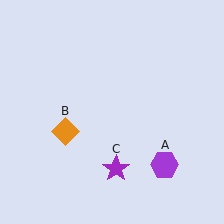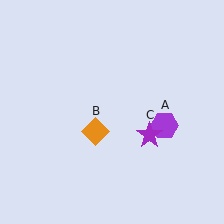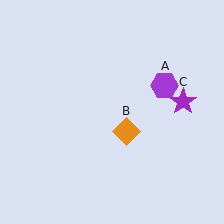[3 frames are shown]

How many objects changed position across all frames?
3 objects changed position: purple hexagon (object A), orange diamond (object B), purple star (object C).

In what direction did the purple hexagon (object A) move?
The purple hexagon (object A) moved up.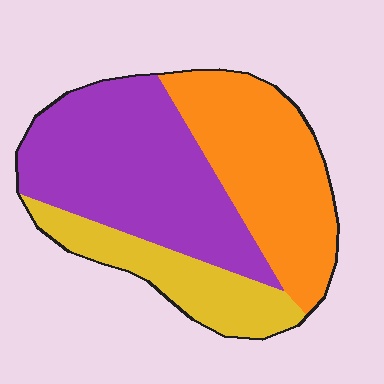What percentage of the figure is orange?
Orange covers about 35% of the figure.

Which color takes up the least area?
Yellow, at roughly 20%.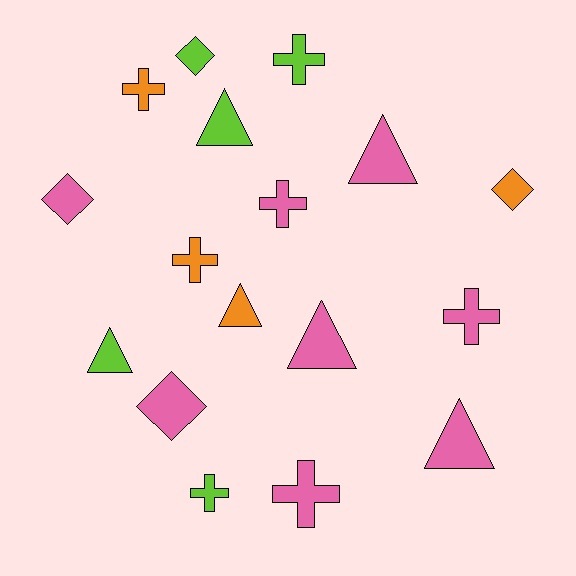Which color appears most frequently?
Pink, with 8 objects.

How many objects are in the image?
There are 17 objects.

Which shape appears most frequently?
Cross, with 7 objects.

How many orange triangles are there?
There is 1 orange triangle.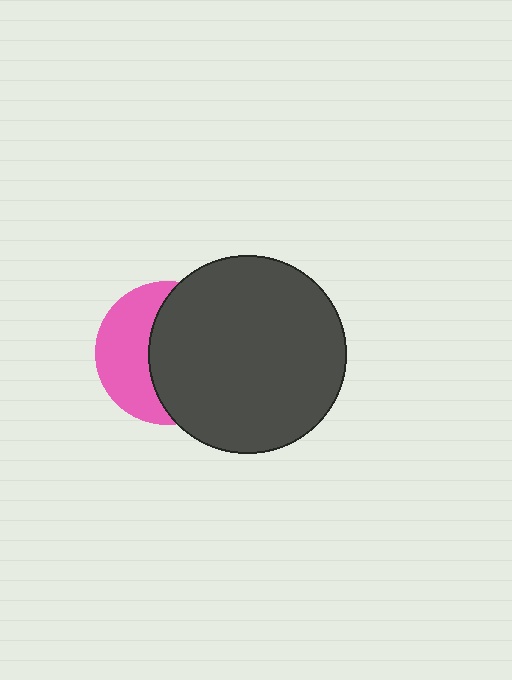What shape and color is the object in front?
The object in front is a dark gray circle.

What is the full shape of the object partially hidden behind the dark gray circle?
The partially hidden object is a pink circle.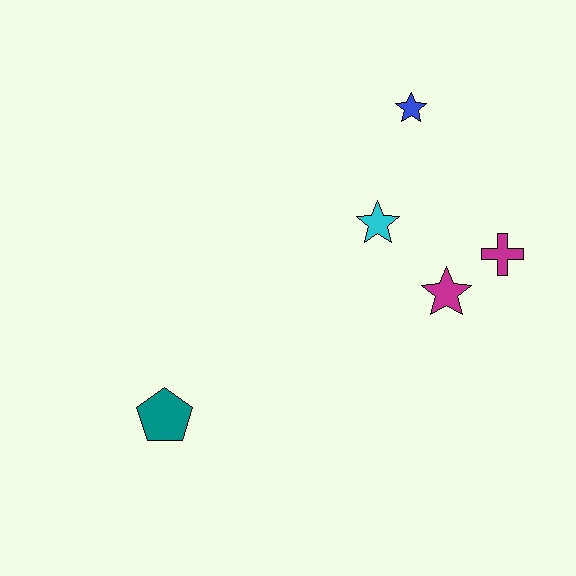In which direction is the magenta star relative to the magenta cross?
The magenta star is to the left of the magenta cross.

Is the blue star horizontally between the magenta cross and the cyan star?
Yes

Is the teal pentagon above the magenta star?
No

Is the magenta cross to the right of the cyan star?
Yes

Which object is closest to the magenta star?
The magenta cross is closest to the magenta star.